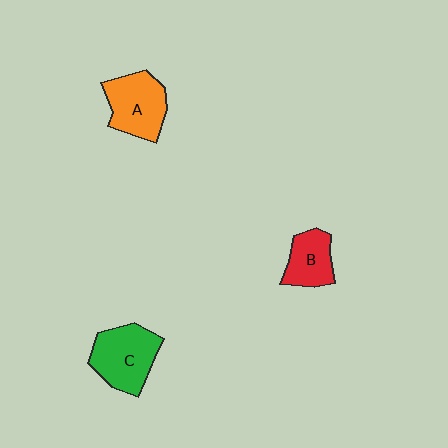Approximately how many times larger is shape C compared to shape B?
Approximately 1.5 times.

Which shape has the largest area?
Shape C (green).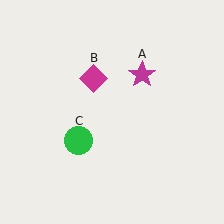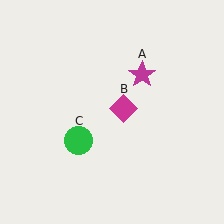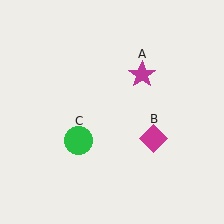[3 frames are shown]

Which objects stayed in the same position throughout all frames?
Magenta star (object A) and green circle (object C) remained stationary.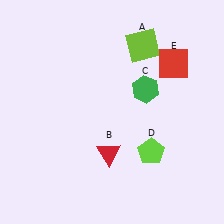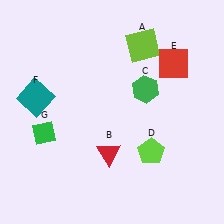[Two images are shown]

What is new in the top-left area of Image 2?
A teal square (F) was added in the top-left area of Image 2.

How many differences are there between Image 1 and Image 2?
There are 2 differences between the two images.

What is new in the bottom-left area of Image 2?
A green diamond (G) was added in the bottom-left area of Image 2.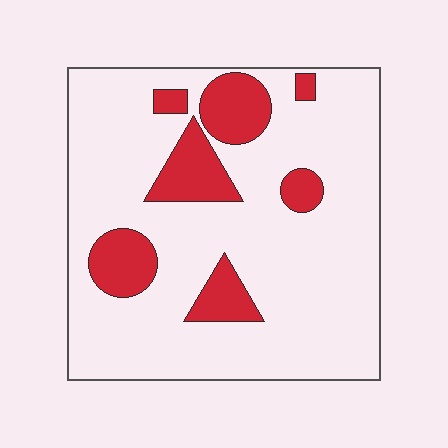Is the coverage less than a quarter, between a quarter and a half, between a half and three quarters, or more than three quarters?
Less than a quarter.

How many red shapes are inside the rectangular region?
7.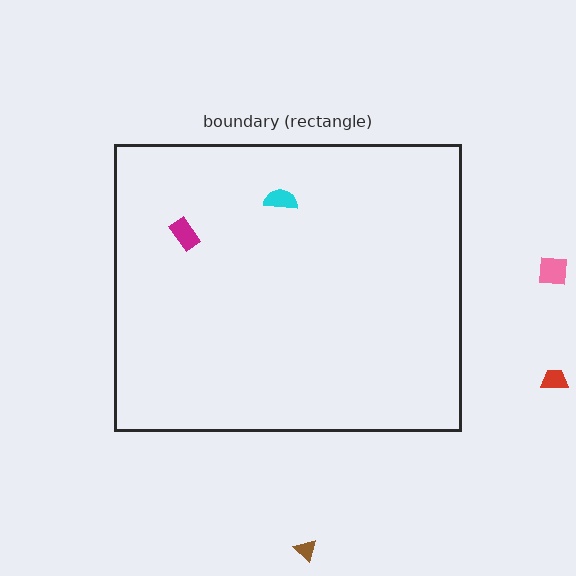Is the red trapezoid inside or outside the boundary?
Outside.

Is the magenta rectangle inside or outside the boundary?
Inside.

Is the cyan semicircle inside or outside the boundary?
Inside.